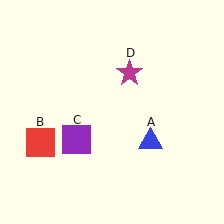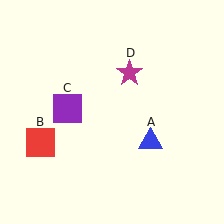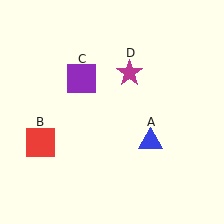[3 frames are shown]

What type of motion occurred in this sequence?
The purple square (object C) rotated clockwise around the center of the scene.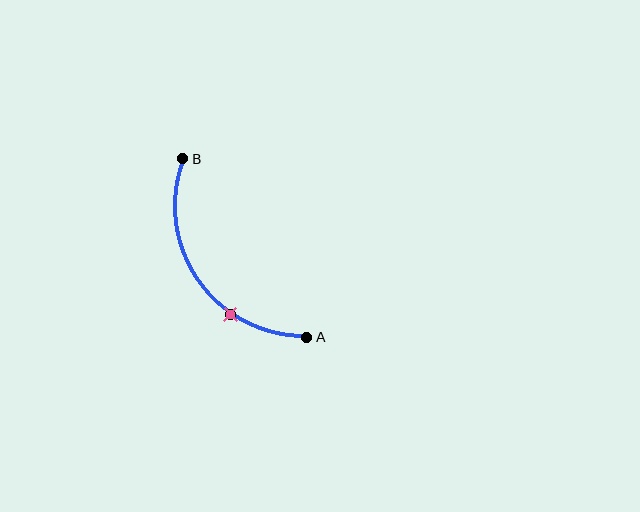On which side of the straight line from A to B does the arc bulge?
The arc bulges below and to the left of the straight line connecting A and B.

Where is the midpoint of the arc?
The arc midpoint is the point on the curve farthest from the straight line joining A and B. It sits below and to the left of that line.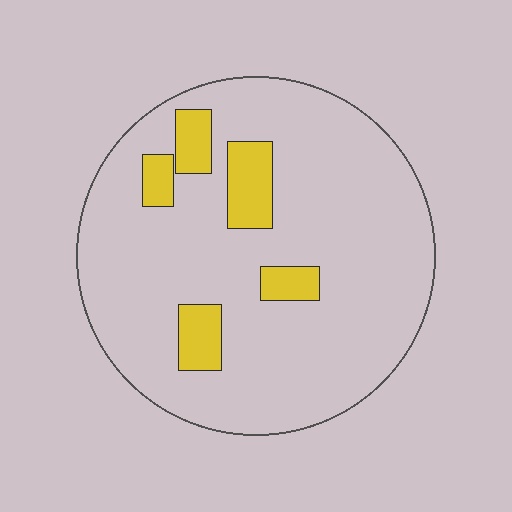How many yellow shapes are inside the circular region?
5.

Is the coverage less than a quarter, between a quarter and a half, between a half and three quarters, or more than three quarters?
Less than a quarter.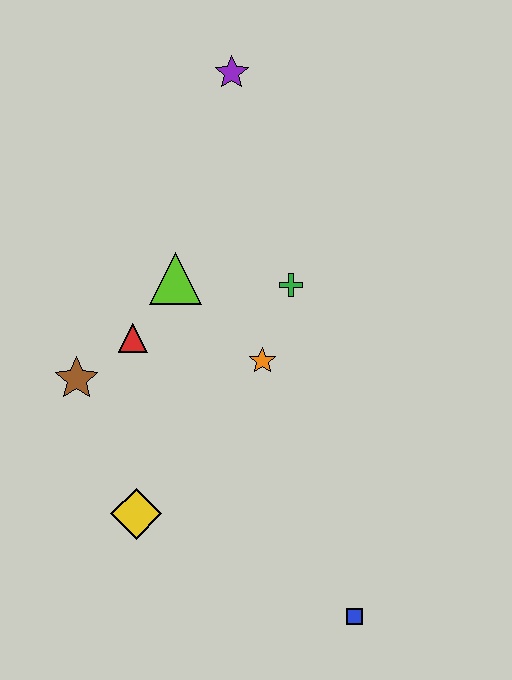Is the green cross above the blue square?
Yes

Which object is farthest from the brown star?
The blue square is farthest from the brown star.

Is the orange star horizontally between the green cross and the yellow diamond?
Yes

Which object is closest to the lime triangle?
The red triangle is closest to the lime triangle.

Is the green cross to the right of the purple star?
Yes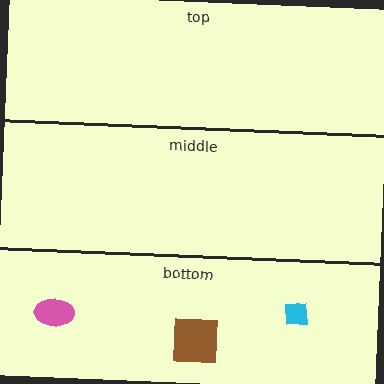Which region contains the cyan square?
The bottom region.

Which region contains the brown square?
The bottom region.